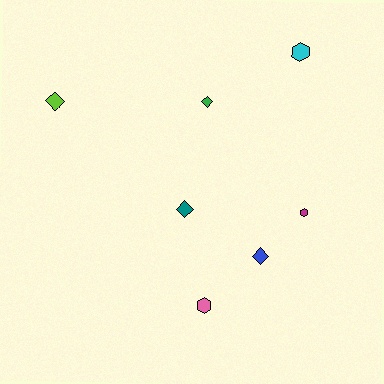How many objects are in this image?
There are 7 objects.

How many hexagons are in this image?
There are 3 hexagons.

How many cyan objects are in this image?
There is 1 cyan object.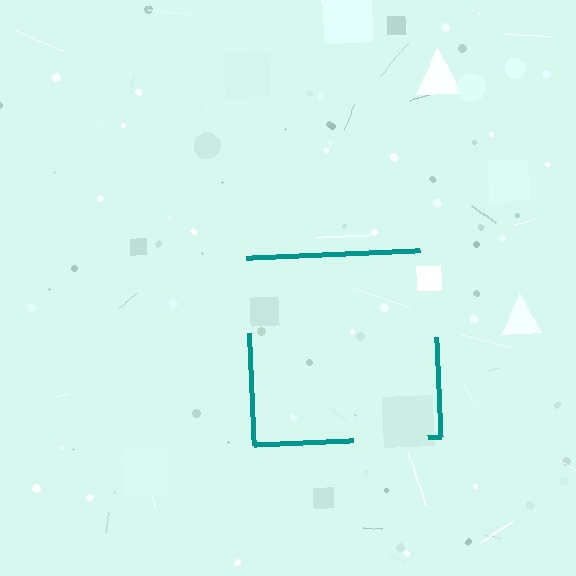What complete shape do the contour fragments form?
The contour fragments form a square.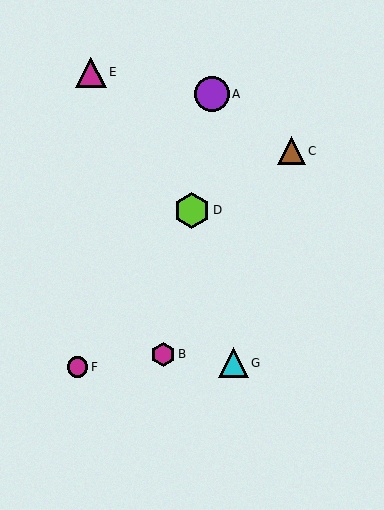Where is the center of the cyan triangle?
The center of the cyan triangle is at (234, 363).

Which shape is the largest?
The lime hexagon (labeled D) is the largest.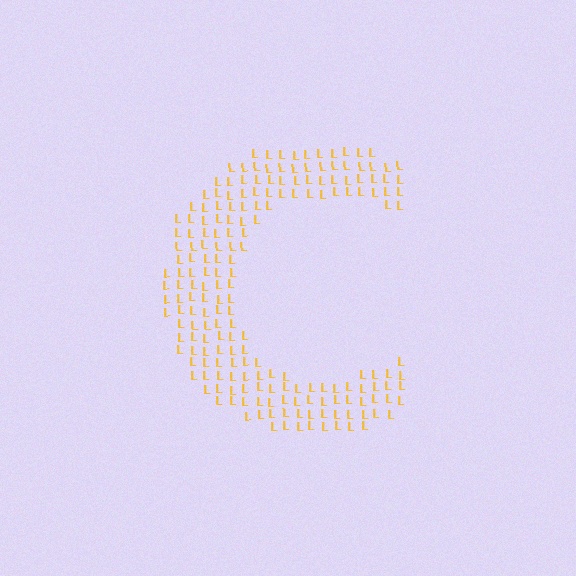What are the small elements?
The small elements are letter L's.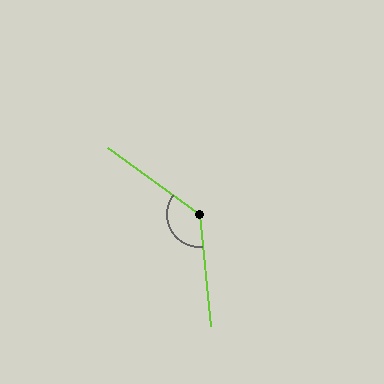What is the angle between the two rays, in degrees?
Approximately 132 degrees.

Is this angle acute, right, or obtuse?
It is obtuse.